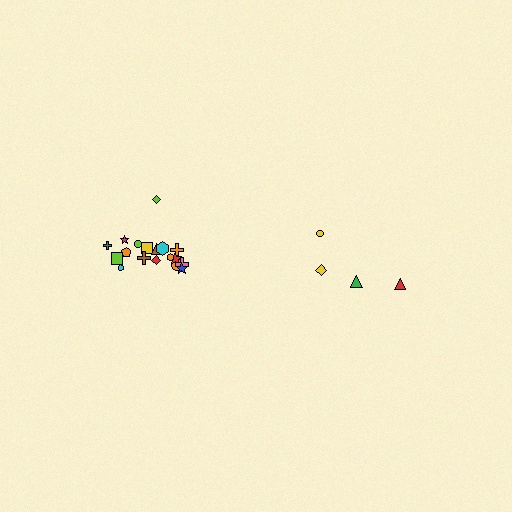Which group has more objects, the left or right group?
The left group.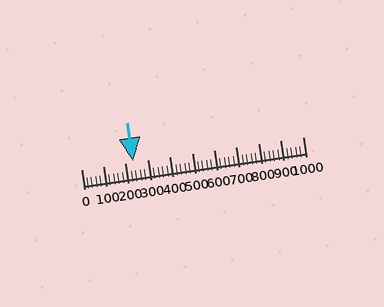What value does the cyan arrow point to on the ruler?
The cyan arrow points to approximately 233.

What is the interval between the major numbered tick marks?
The major tick marks are spaced 100 units apart.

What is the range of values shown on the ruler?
The ruler shows values from 0 to 1000.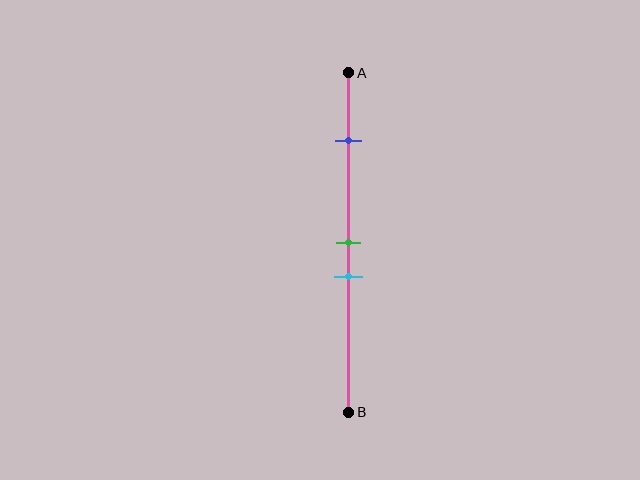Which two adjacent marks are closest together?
The green and cyan marks are the closest adjacent pair.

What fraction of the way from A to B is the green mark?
The green mark is approximately 50% (0.5) of the way from A to B.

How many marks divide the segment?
There are 3 marks dividing the segment.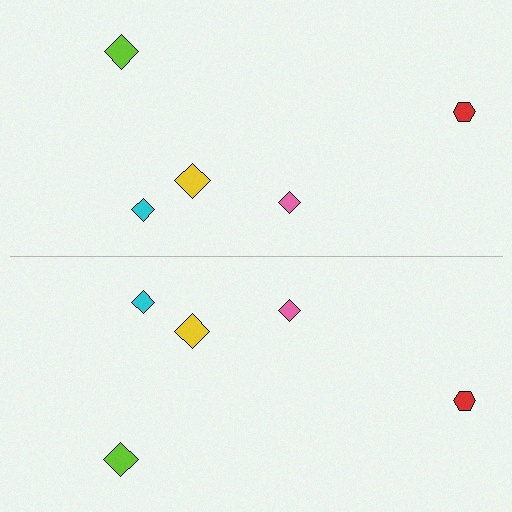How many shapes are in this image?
There are 10 shapes in this image.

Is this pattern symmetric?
Yes, this pattern has bilateral (reflection) symmetry.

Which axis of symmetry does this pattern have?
The pattern has a horizontal axis of symmetry running through the center of the image.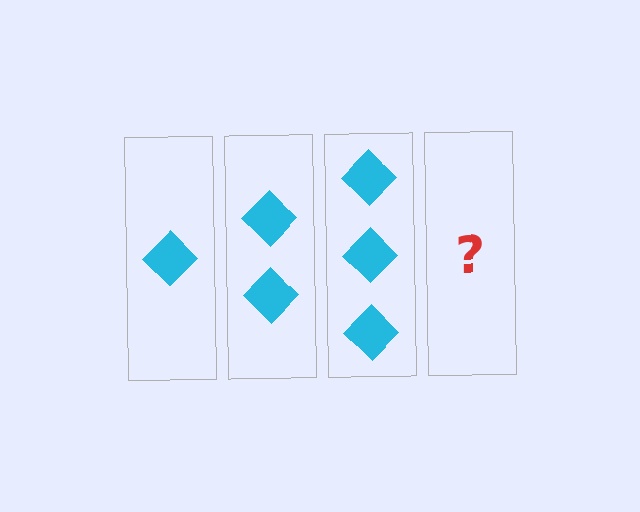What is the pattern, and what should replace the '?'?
The pattern is that each step adds one more diamond. The '?' should be 4 diamonds.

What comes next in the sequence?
The next element should be 4 diamonds.